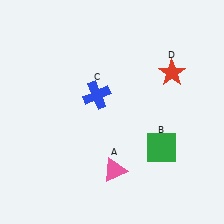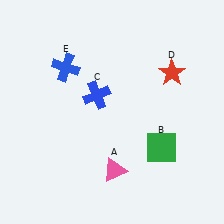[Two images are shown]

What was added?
A blue cross (E) was added in Image 2.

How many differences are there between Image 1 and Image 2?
There is 1 difference between the two images.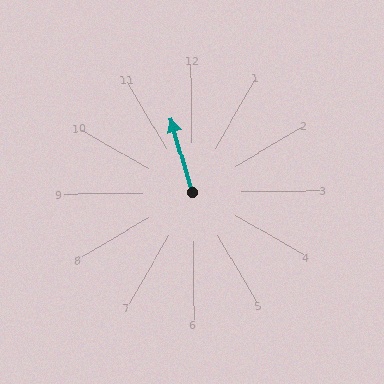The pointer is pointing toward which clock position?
Roughly 11 o'clock.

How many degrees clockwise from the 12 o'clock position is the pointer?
Approximately 345 degrees.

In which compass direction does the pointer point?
North.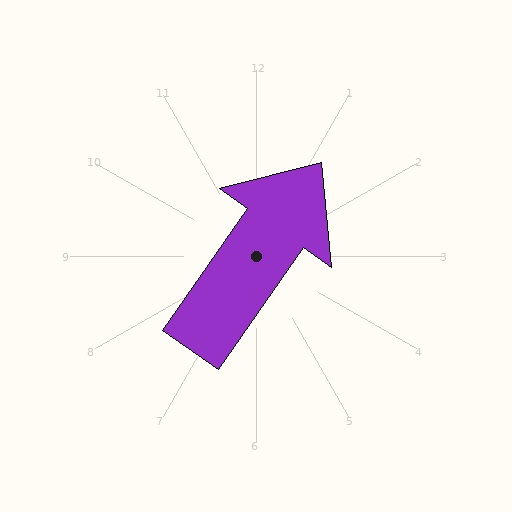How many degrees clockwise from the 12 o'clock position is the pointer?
Approximately 35 degrees.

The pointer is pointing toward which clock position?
Roughly 1 o'clock.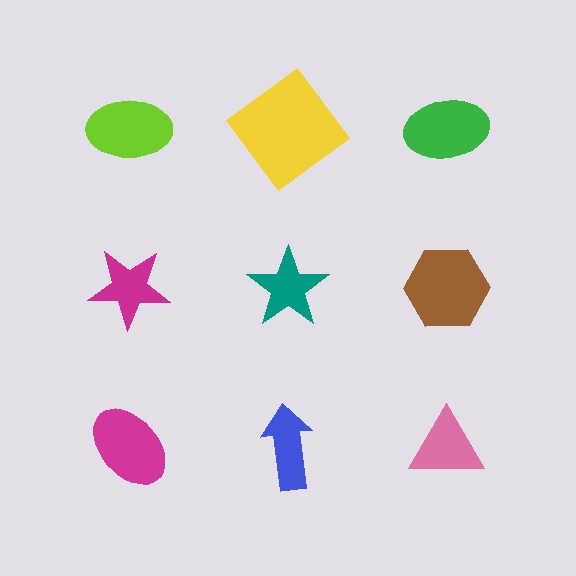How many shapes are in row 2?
3 shapes.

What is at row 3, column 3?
A pink triangle.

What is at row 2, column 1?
A magenta star.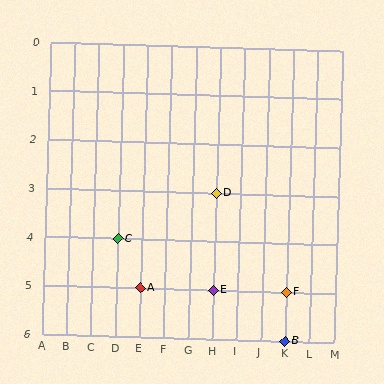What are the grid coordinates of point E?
Point E is at grid coordinates (H, 5).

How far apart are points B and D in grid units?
Points B and D are 3 columns and 3 rows apart (about 4.2 grid units diagonally).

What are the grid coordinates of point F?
Point F is at grid coordinates (K, 5).